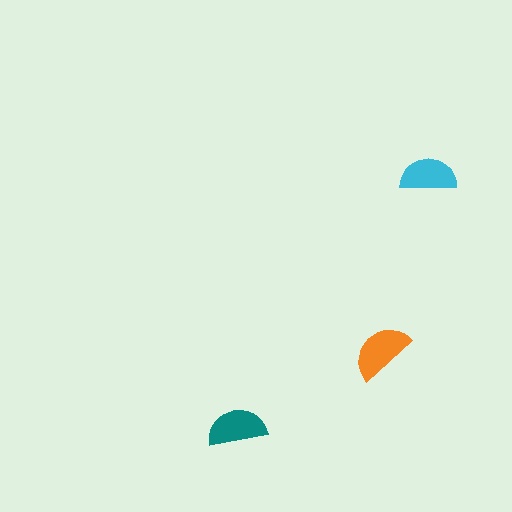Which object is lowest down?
The teal semicircle is bottommost.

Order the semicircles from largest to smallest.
the orange one, the teal one, the cyan one.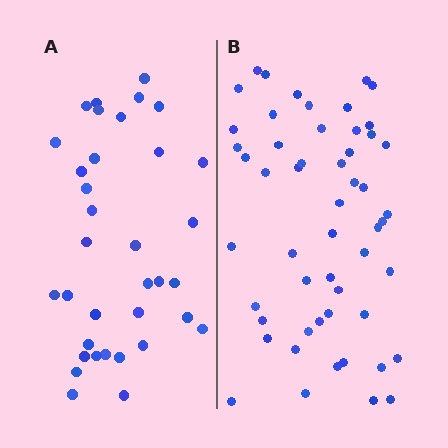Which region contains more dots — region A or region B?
Region B (the right region) has more dots.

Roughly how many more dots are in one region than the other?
Region B has approximately 20 more dots than region A.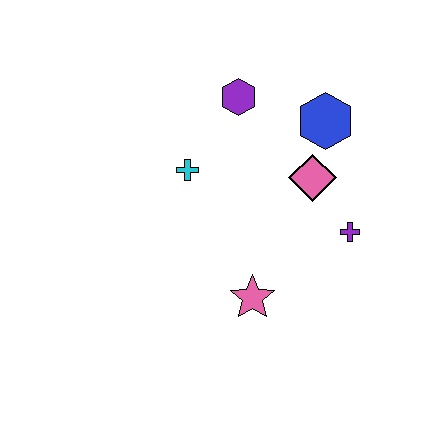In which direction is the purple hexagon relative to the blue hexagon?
The purple hexagon is to the left of the blue hexagon.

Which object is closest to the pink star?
The purple cross is closest to the pink star.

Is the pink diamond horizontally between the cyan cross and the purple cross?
Yes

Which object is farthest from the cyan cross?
The purple cross is farthest from the cyan cross.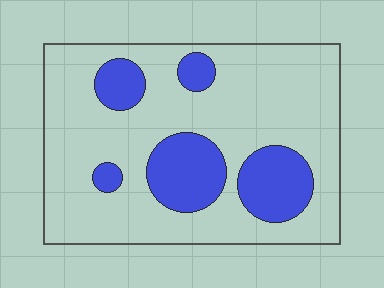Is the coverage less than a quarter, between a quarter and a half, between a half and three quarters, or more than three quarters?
Less than a quarter.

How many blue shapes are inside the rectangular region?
5.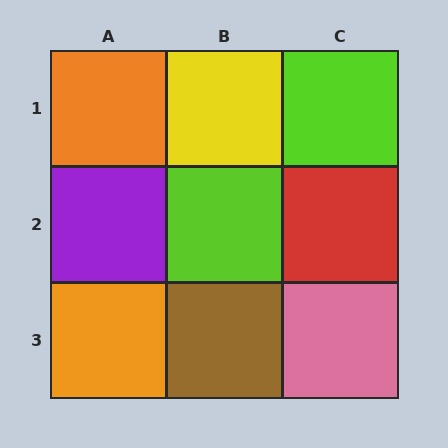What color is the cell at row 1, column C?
Lime.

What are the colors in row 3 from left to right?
Orange, brown, pink.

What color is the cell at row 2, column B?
Lime.